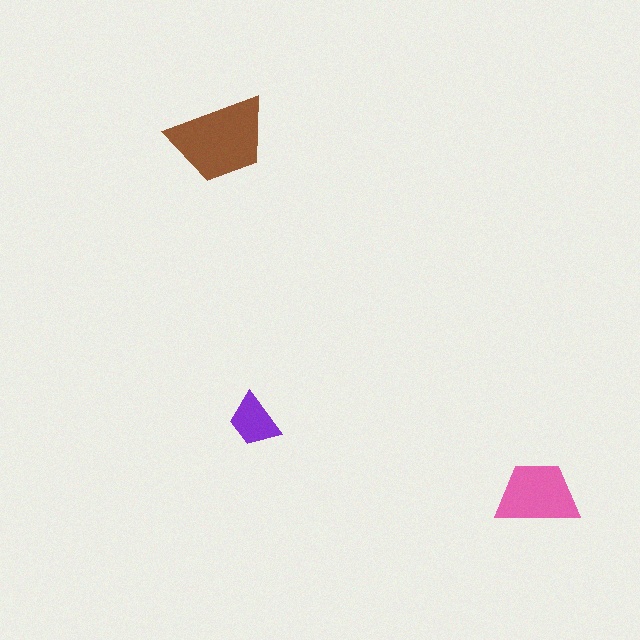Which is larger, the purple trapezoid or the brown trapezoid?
The brown one.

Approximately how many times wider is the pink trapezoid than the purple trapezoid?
About 1.5 times wider.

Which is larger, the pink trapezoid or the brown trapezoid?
The brown one.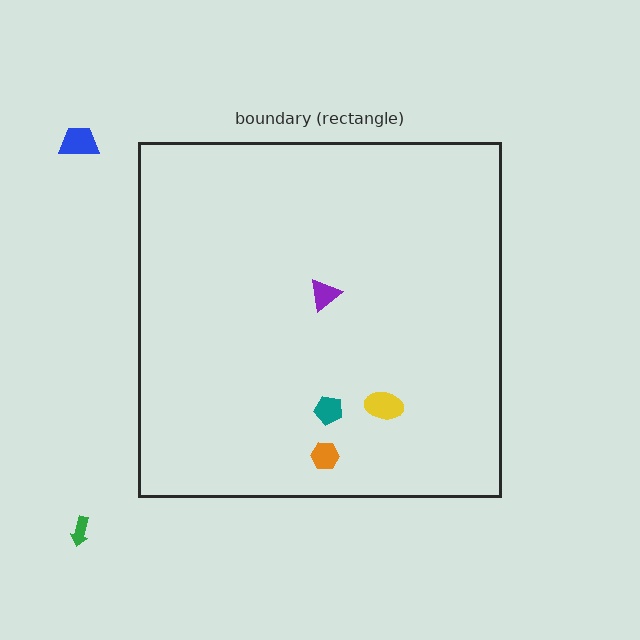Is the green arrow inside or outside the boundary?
Outside.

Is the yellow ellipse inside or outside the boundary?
Inside.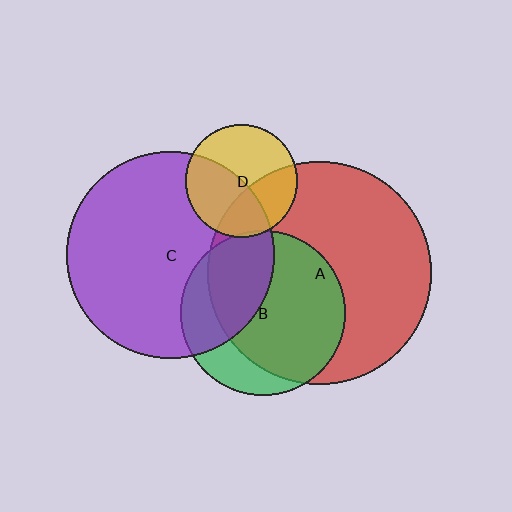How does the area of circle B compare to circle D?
Approximately 2.2 times.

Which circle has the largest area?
Circle A (red).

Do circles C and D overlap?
Yes.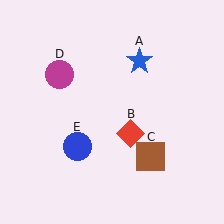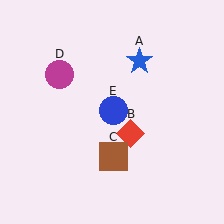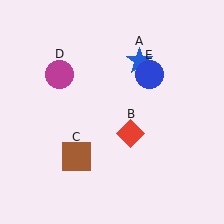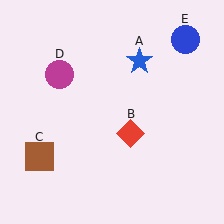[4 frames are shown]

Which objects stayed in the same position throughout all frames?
Blue star (object A) and red diamond (object B) and magenta circle (object D) remained stationary.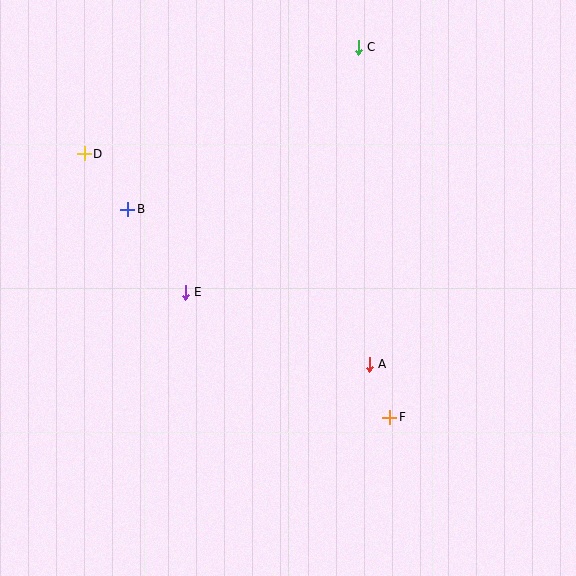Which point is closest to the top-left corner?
Point D is closest to the top-left corner.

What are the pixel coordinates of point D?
Point D is at (84, 154).